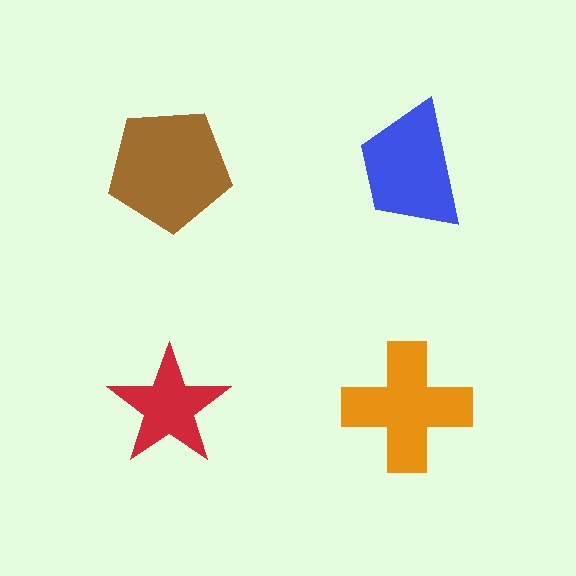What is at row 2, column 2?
An orange cross.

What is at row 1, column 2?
A blue trapezoid.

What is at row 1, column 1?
A brown pentagon.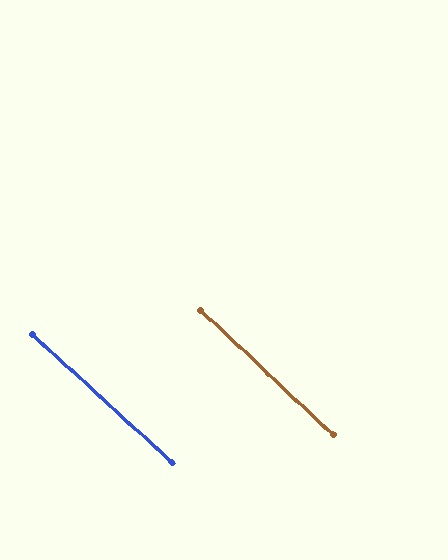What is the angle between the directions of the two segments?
Approximately 1 degree.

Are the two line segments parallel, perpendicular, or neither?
Parallel — their directions differ by only 0.8°.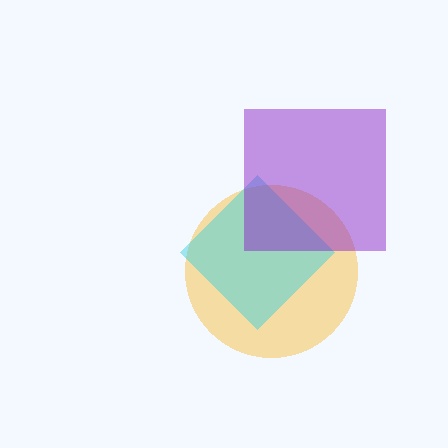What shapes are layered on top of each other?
The layered shapes are: a yellow circle, a cyan diamond, a purple square.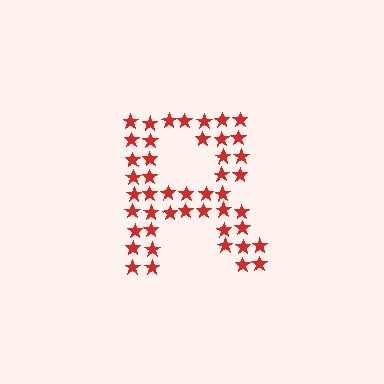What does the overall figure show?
The overall figure shows the letter R.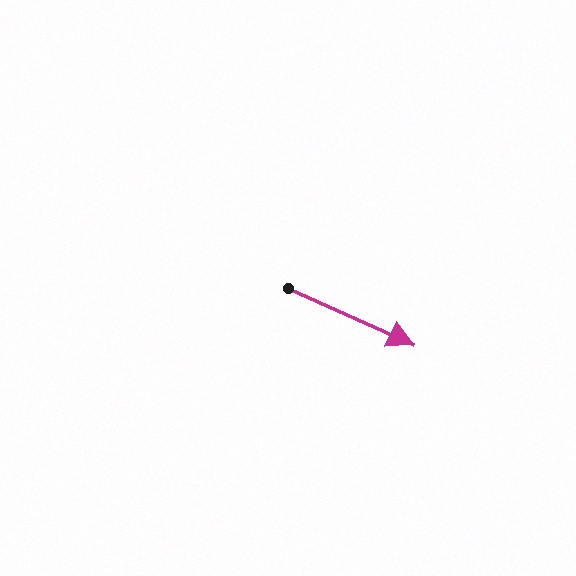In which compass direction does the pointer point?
Southeast.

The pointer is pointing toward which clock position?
Roughly 4 o'clock.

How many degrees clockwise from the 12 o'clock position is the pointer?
Approximately 114 degrees.